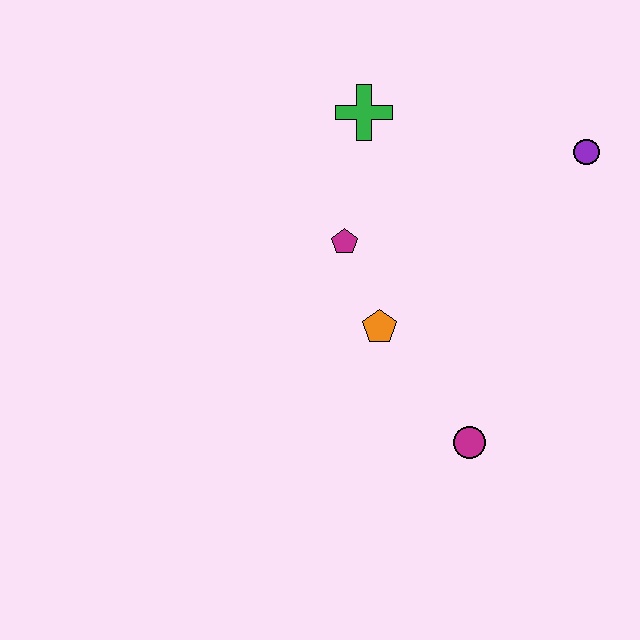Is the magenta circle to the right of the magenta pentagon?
Yes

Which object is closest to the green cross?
The magenta pentagon is closest to the green cross.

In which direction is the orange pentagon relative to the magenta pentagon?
The orange pentagon is below the magenta pentagon.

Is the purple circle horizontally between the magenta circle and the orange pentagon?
No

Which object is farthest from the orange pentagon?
The purple circle is farthest from the orange pentagon.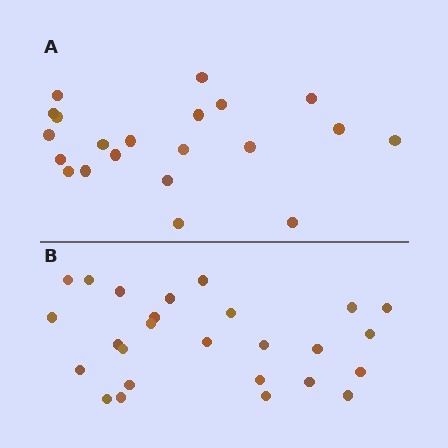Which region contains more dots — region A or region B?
Region B (the bottom region) has more dots.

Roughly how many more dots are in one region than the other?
Region B has about 5 more dots than region A.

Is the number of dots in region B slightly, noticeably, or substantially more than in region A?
Region B has only slightly more — the two regions are fairly close. The ratio is roughly 1.2 to 1.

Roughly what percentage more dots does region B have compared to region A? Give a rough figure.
About 25% more.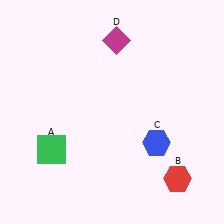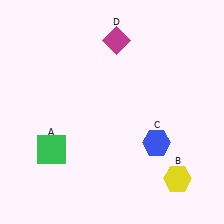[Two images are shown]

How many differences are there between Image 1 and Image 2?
There is 1 difference between the two images.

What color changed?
The hexagon (B) changed from red in Image 1 to yellow in Image 2.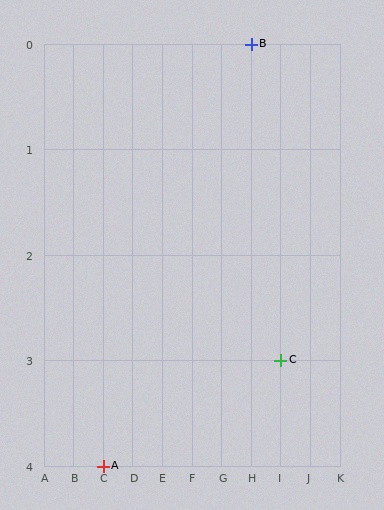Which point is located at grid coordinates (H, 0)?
Point B is at (H, 0).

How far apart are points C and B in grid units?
Points C and B are 1 column and 3 rows apart (about 3.2 grid units diagonally).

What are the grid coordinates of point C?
Point C is at grid coordinates (I, 3).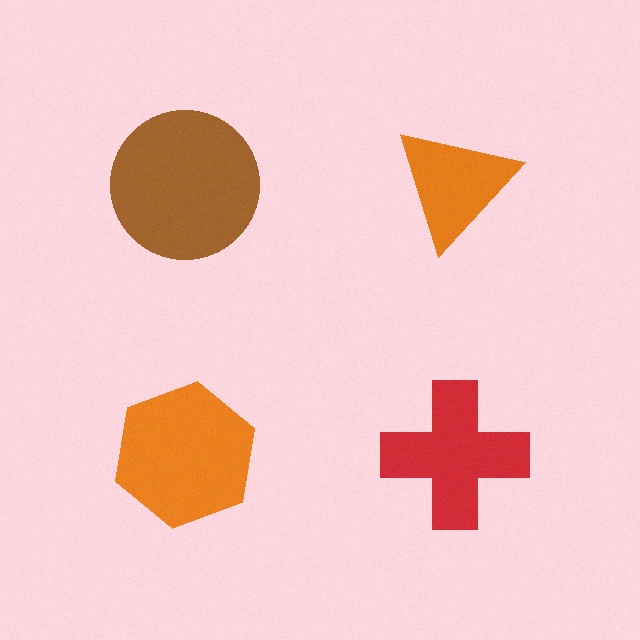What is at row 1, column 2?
An orange triangle.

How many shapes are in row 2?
2 shapes.